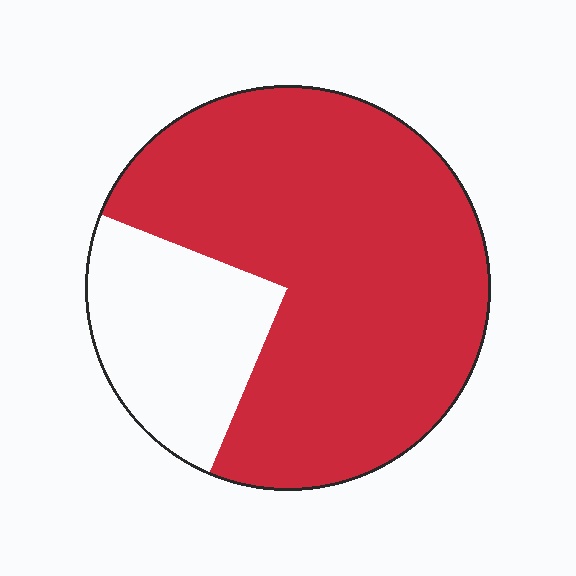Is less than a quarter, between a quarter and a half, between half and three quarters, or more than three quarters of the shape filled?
More than three quarters.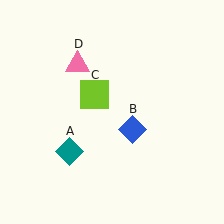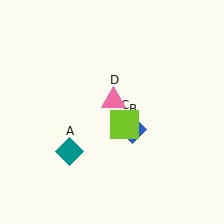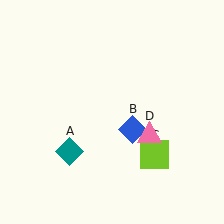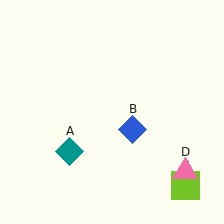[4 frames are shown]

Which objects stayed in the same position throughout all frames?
Teal diamond (object A) and blue diamond (object B) remained stationary.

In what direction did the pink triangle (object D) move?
The pink triangle (object D) moved down and to the right.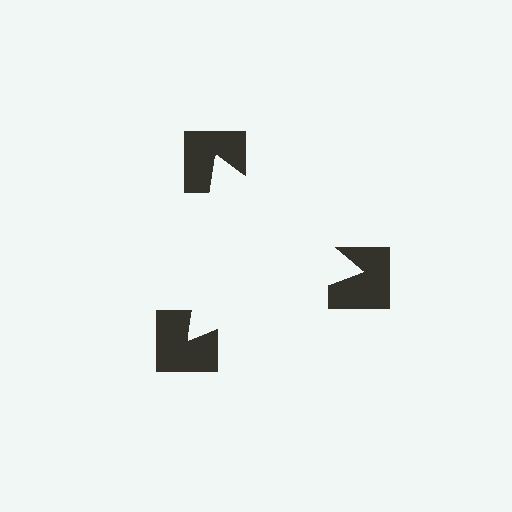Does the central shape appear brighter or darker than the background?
It typically appears slightly brighter than the background, even though no actual brightness change is drawn.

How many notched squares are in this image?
There are 3 — one at each vertex of the illusory triangle.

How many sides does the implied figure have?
3 sides.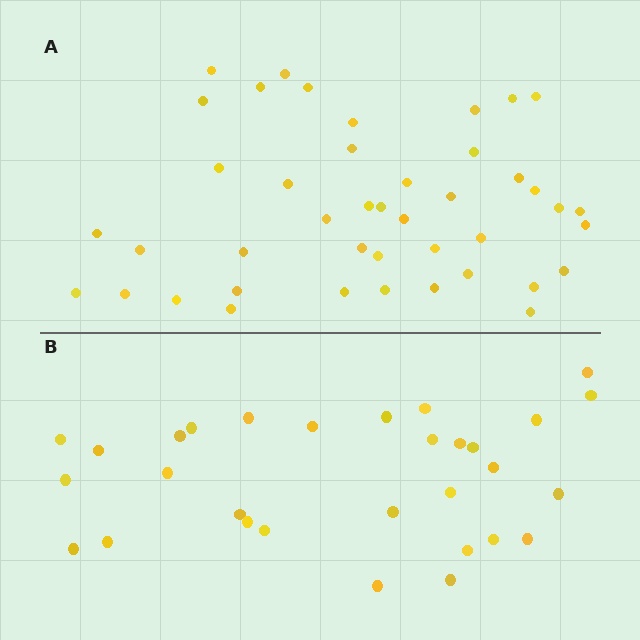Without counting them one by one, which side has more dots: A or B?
Region A (the top region) has more dots.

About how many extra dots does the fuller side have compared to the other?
Region A has approximately 15 more dots than region B.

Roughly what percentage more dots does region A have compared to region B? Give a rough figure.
About 45% more.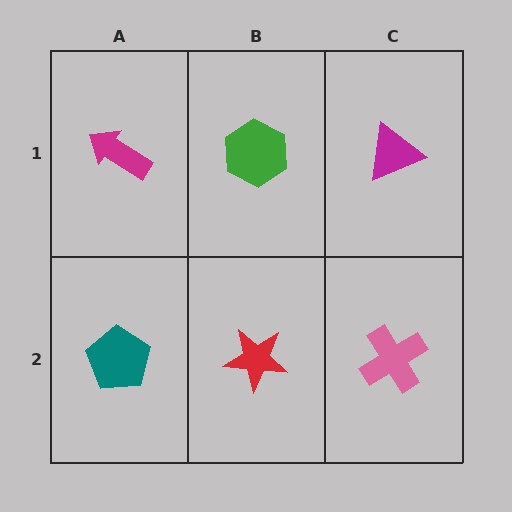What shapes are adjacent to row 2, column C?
A magenta triangle (row 1, column C), a red star (row 2, column B).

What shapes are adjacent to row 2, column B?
A green hexagon (row 1, column B), a teal pentagon (row 2, column A), a pink cross (row 2, column C).